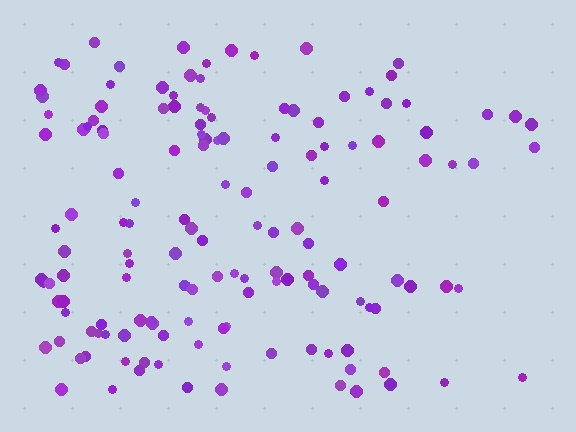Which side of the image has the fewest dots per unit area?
The right.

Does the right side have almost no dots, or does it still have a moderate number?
Still a moderate number, just noticeably fewer than the left.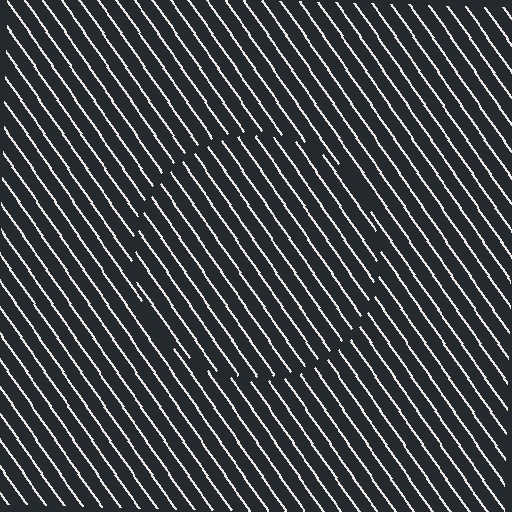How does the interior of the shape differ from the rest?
The interior of the shape contains the same grating, shifted by half a period — the contour is defined by the phase discontinuity where line-ends from the inner and outer gratings abut.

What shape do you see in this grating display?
An illusory circle. The interior of the shape contains the same grating, shifted by half a period — the contour is defined by the phase discontinuity where line-ends from the inner and outer gratings abut.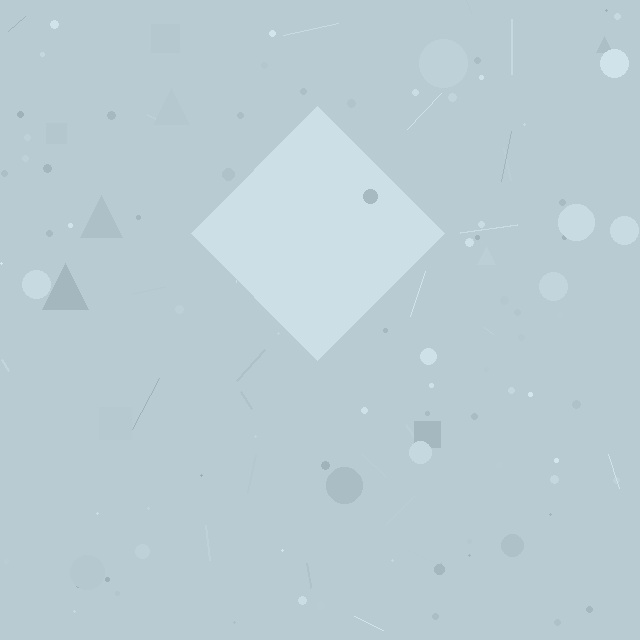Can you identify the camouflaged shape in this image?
The camouflaged shape is a diamond.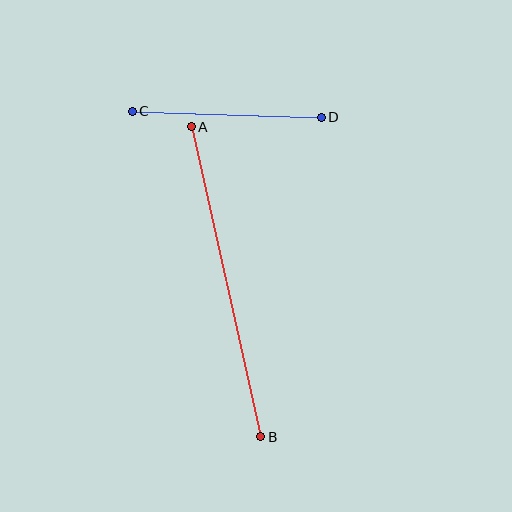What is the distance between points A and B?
The distance is approximately 318 pixels.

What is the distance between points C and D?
The distance is approximately 189 pixels.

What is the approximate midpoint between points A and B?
The midpoint is at approximately (226, 282) pixels.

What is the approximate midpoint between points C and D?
The midpoint is at approximately (227, 114) pixels.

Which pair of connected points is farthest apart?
Points A and B are farthest apart.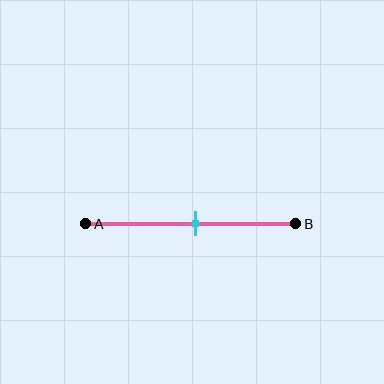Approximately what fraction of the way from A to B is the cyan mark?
The cyan mark is approximately 55% of the way from A to B.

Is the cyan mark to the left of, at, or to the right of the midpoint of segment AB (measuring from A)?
The cyan mark is approximately at the midpoint of segment AB.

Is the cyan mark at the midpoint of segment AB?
Yes, the mark is approximately at the midpoint.